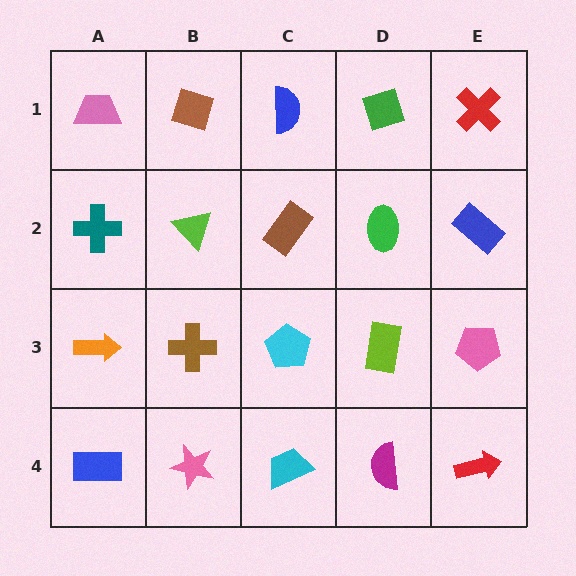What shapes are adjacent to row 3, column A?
A teal cross (row 2, column A), a blue rectangle (row 4, column A), a brown cross (row 3, column B).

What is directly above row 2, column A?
A pink trapezoid.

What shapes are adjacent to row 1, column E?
A blue rectangle (row 2, column E), a green diamond (row 1, column D).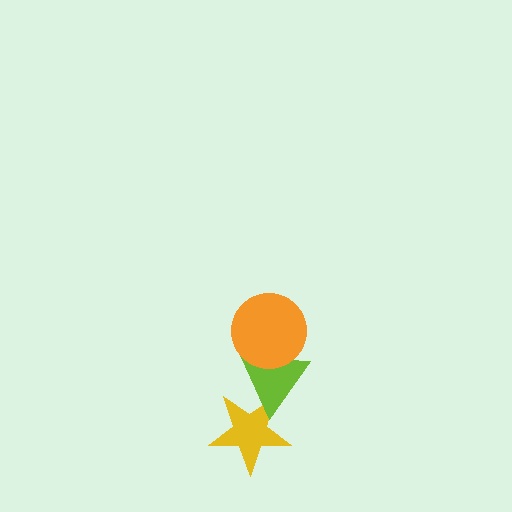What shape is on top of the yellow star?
The lime triangle is on top of the yellow star.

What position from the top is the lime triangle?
The lime triangle is 2nd from the top.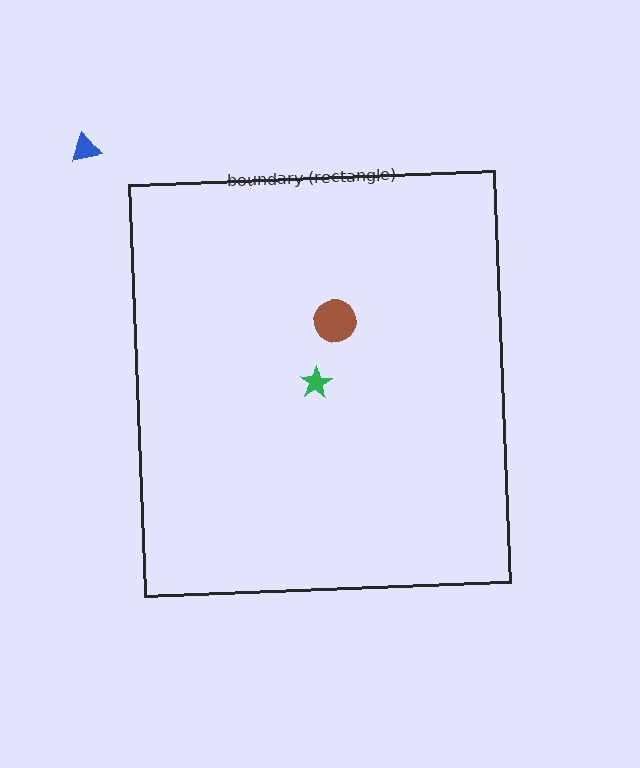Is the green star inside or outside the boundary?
Inside.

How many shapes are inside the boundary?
2 inside, 1 outside.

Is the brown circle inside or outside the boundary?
Inside.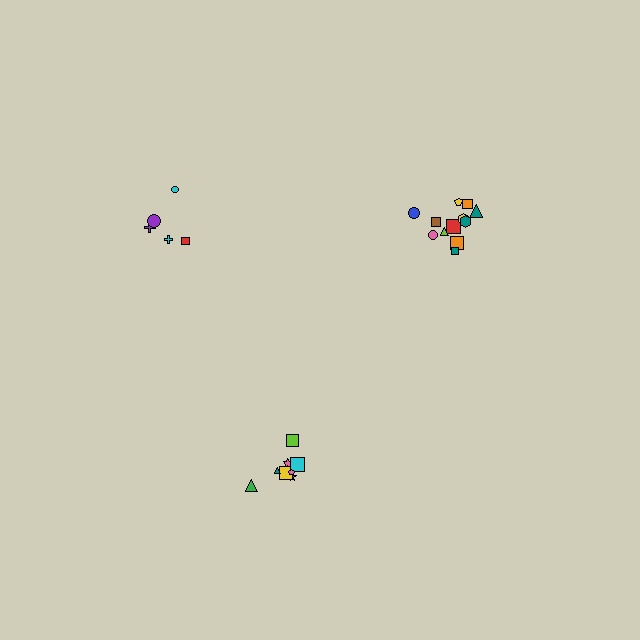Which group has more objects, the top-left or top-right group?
The top-right group.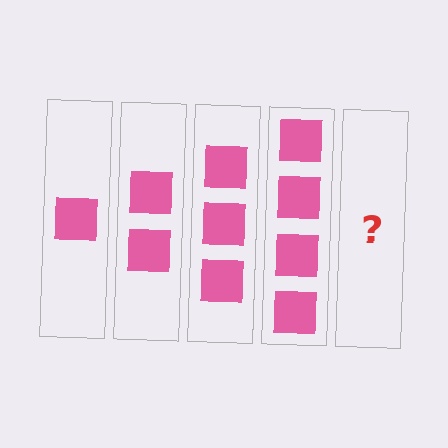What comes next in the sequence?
The next element should be 5 squares.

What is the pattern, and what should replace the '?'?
The pattern is that each step adds one more square. The '?' should be 5 squares.